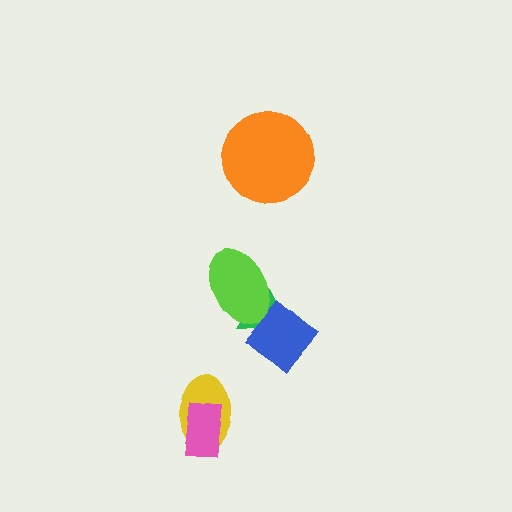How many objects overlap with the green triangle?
2 objects overlap with the green triangle.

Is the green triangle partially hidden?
Yes, it is partially covered by another shape.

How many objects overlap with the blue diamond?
1 object overlaps with the blue diamond.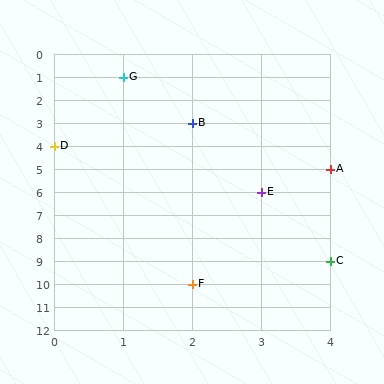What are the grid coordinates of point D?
Point D is at grid coordinates (0, 4).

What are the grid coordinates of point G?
Point G is at grid coordinates (1, 1).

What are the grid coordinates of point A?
Point A is at grid coordinates (4, 5).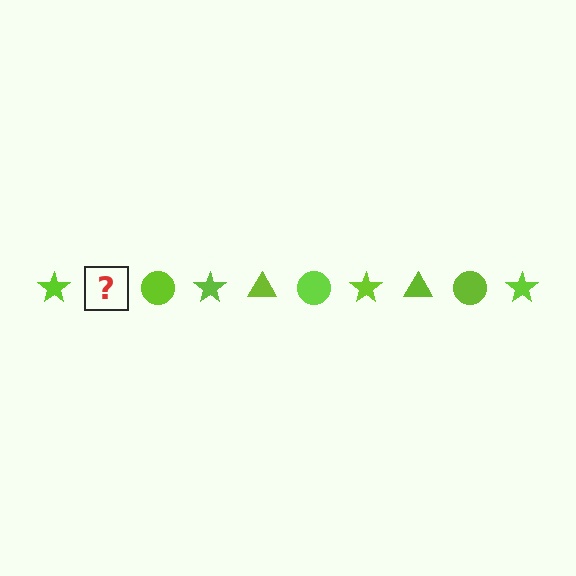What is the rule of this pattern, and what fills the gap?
The rule is that the pattern cycles through star, triangle, circle shapes in lime. The gap should be filled with a lime triangle.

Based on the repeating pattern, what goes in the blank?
The blank should be a lime triangle.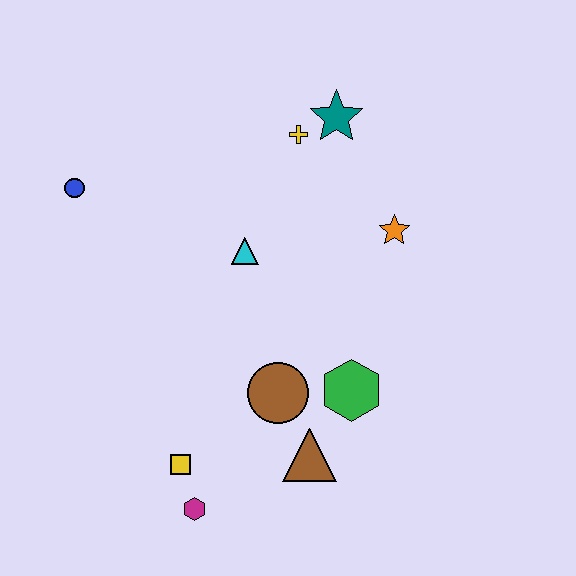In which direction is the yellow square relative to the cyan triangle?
The yellow square is below the cyan triangle.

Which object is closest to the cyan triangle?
The yellow cross is closest to the cyan triangle.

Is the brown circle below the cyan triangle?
Yes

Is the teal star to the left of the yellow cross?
No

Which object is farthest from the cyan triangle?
The magenta hexagon is farthest from the cyan triangle.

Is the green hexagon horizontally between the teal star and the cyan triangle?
No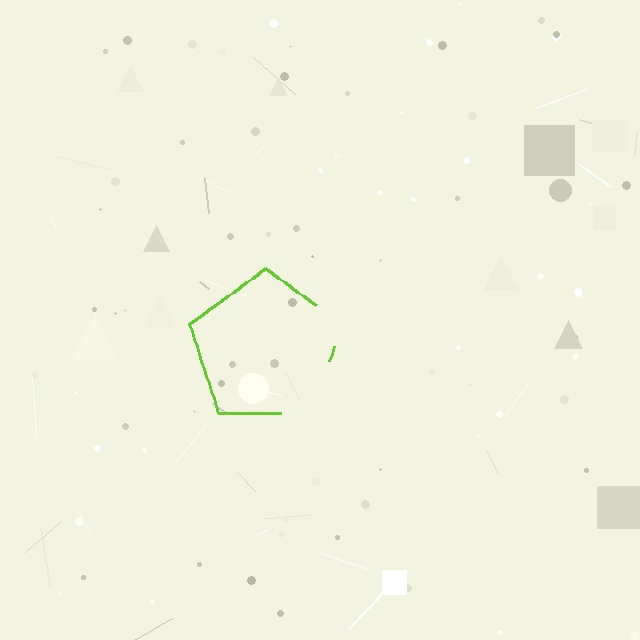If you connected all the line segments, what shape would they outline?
They would outline a pentagon.